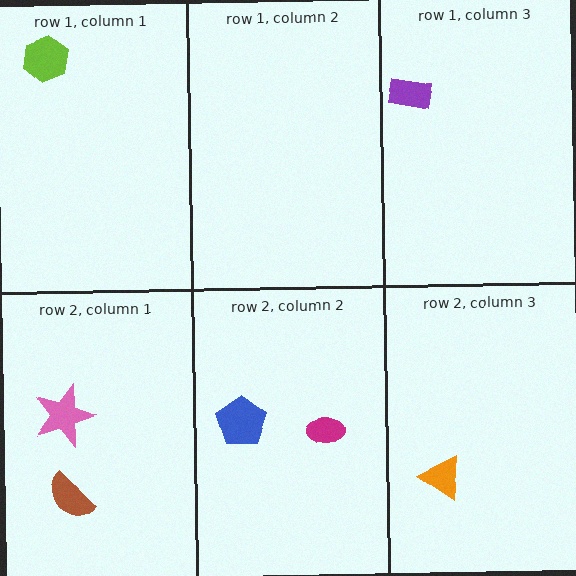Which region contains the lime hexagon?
The row 1, column 1 region.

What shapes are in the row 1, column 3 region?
The purple rectangle.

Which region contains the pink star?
The row 2, column 1 region.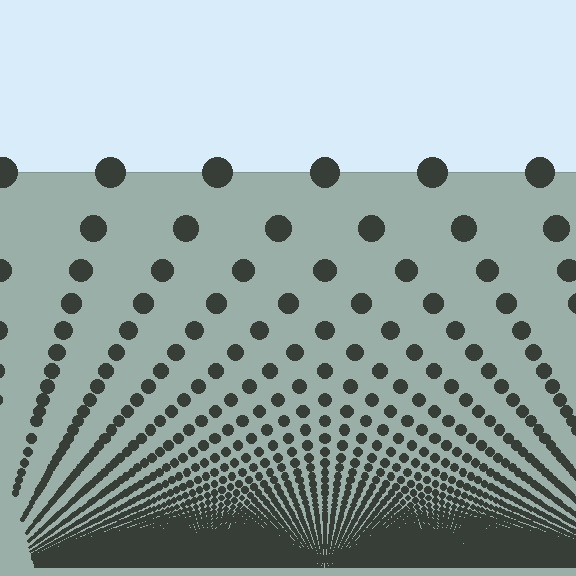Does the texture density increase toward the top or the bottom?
Density increases toward the bottom.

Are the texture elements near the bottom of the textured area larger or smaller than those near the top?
Smaller. The gradient is inverted — elements near the bottom are smaller and denser.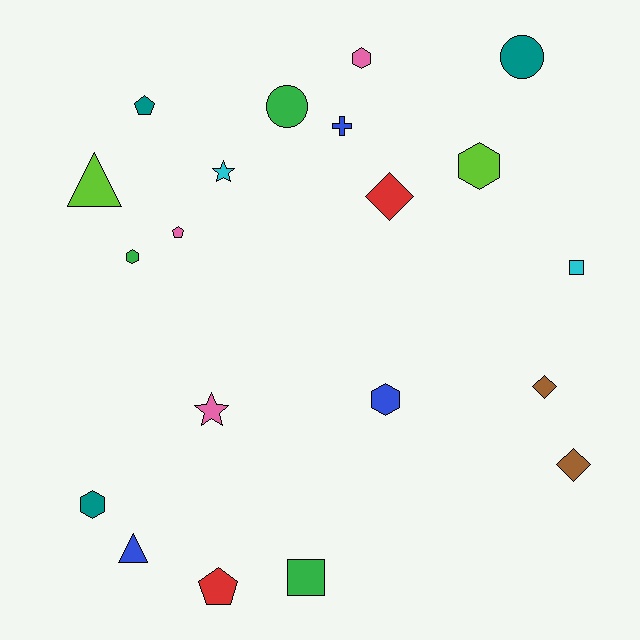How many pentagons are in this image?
There are 3 pentagons.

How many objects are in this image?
There are 20 objects.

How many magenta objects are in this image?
There are no magenta objects.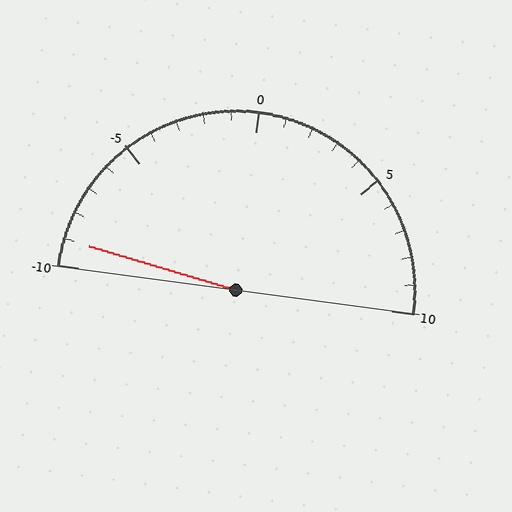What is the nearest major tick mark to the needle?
The nearest major tick mark is -10.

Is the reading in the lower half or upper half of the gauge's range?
The reading is in the lower half of the range (-10 to 10).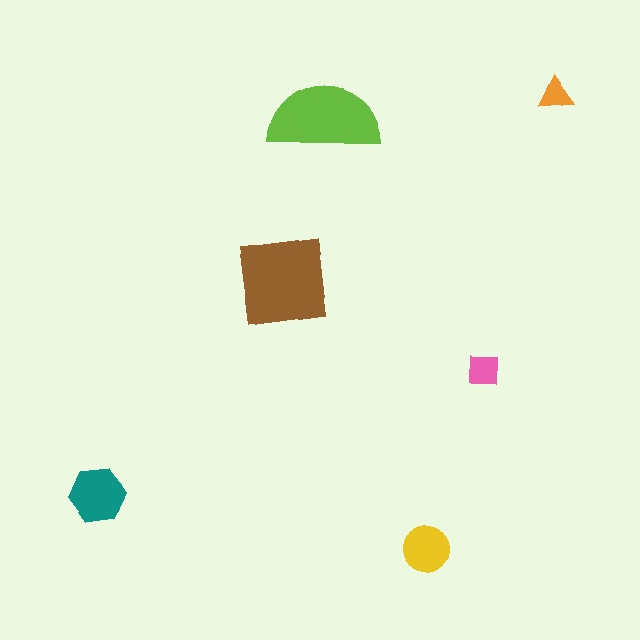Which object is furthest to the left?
The teal hexagon is leftmost.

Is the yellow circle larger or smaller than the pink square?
Larger.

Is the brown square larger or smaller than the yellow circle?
Larger.